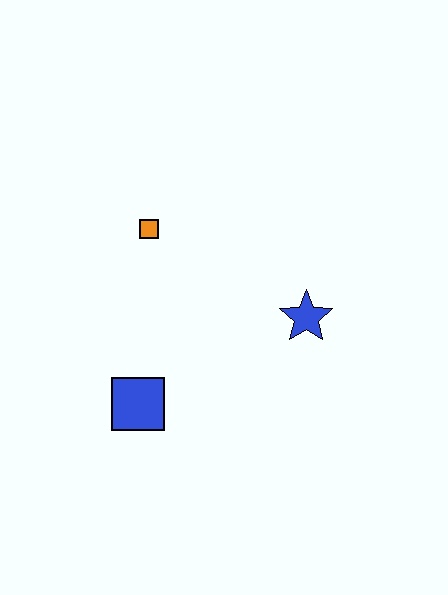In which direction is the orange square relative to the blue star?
The orange square is to the left of the blue star.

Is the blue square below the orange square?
Yes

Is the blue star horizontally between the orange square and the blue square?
No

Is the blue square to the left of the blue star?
Yes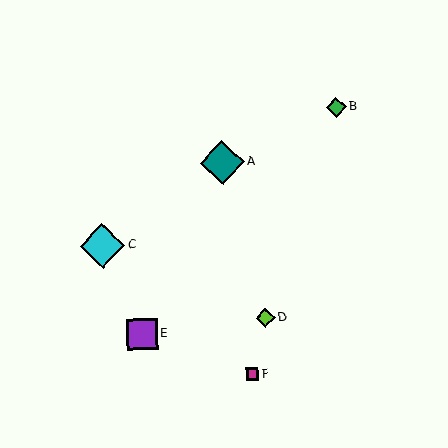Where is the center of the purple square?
The center of the purple square is at (142, 334).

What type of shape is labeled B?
Shape B is a green diamond.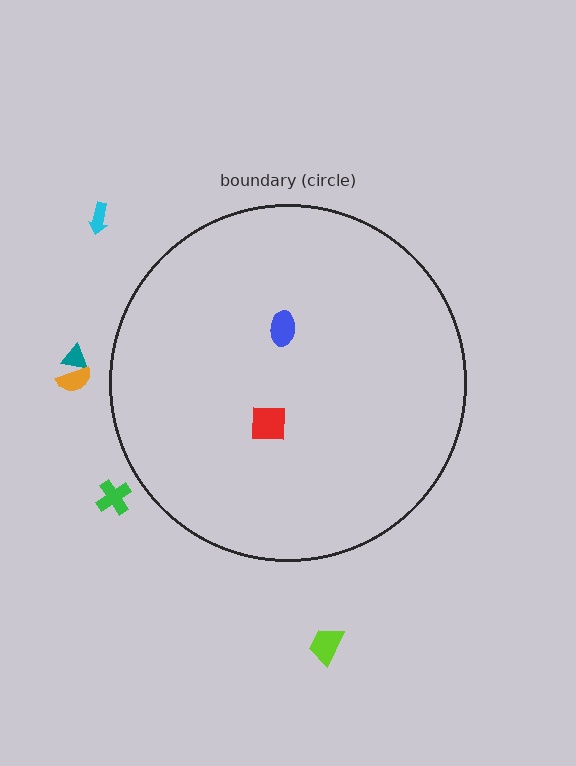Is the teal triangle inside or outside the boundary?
Outside.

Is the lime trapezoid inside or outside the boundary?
Outside.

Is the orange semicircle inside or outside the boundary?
Outside.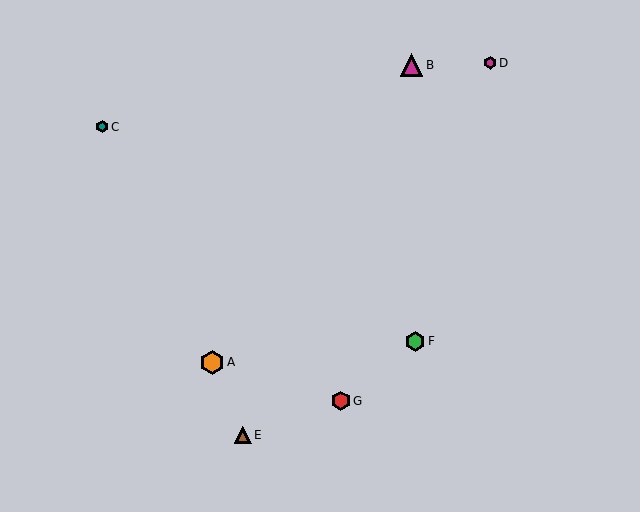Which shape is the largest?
The orange hexagon (labeled A) is the largest.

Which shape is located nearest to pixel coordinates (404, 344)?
The green hexagon (labeled F) at (415, 341) is nearest to that location.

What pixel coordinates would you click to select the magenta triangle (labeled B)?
Click at (412, 65) to select the magenta triangle B.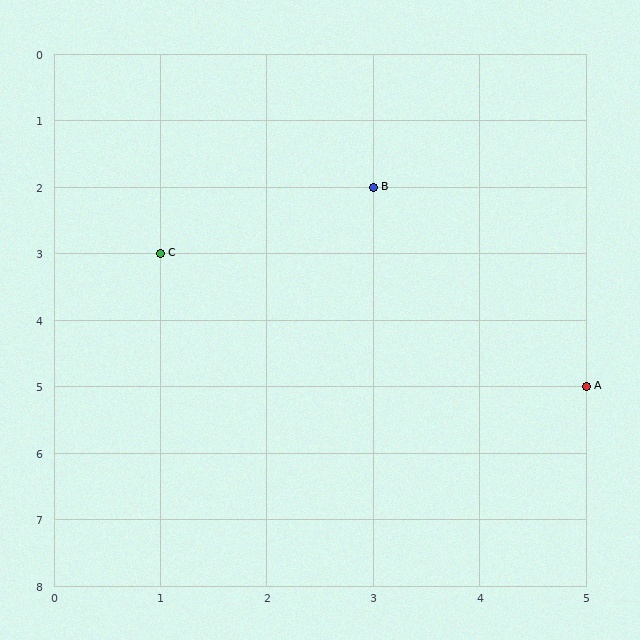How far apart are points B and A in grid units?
Points B and A are 2 columns and 3 rows apart (about 3.6 grid units diagonally).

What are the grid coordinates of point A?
Point A is at grid coordinates (5, 5).